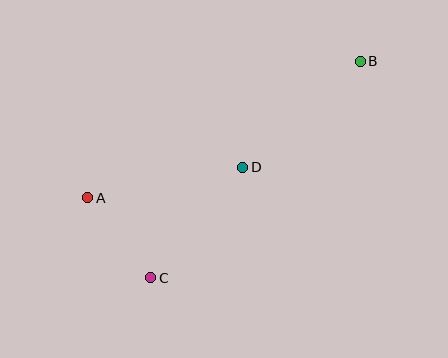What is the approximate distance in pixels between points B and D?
The distance between B and D is approximately 158 pixels.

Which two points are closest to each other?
Points A and C are closest to each other.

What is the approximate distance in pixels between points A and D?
The distance between A and D is approximately 158 pixels.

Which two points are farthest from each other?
Points A and B are farthest from each other.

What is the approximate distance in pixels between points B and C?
The distance between B and C is approximately 301 pixels.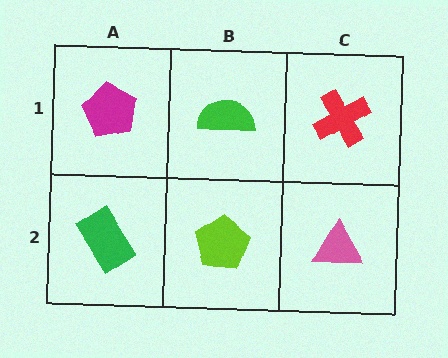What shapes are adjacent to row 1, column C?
A pink triangle (row 2, column C), a green semicircle (row 1, column B).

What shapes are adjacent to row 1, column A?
A green rectangle (row 2, column A), a green semicircle (row 1, column B).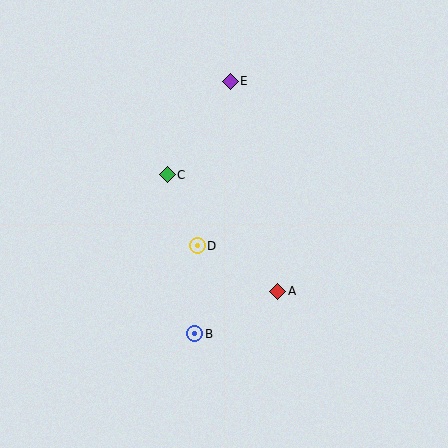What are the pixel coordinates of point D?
Point D is at (197, 246).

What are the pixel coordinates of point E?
Point E is at (230, 81).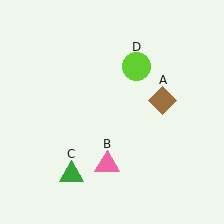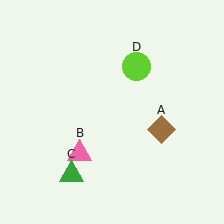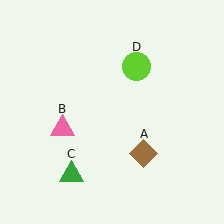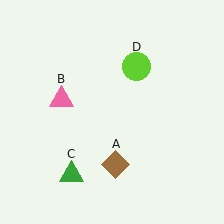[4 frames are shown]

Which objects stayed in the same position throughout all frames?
Green triangle (object C) and lime circle (object D) remained stationary.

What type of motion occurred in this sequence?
The brown diamond (object A), pink triangle (object B) rotated clockwise around the center of the scene.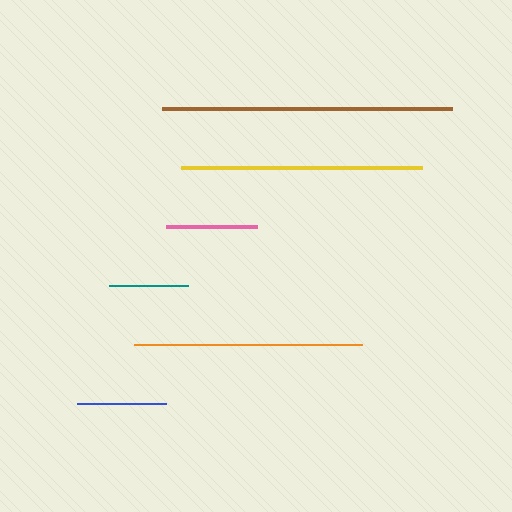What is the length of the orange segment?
The orange segment is approximately 228 pixels long.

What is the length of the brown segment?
The brown segment is approximately 289 pixels long.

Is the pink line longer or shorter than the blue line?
The pink line is longer than the blue line.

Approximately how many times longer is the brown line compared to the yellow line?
The brown line is approximately 1.2 times the length of the yellow line.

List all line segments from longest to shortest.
From longest to shortest: brown, yellow, orange, pink, blue, teal.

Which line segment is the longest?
The brown line is the longest at approximately 289 pixels.